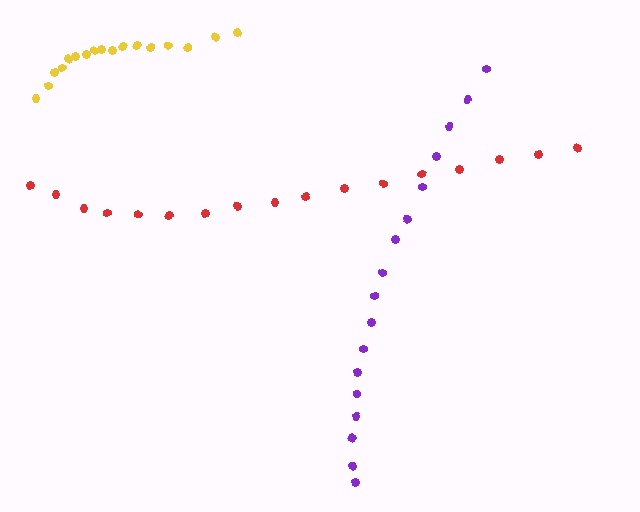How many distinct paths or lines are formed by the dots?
There are 3 distinct paths.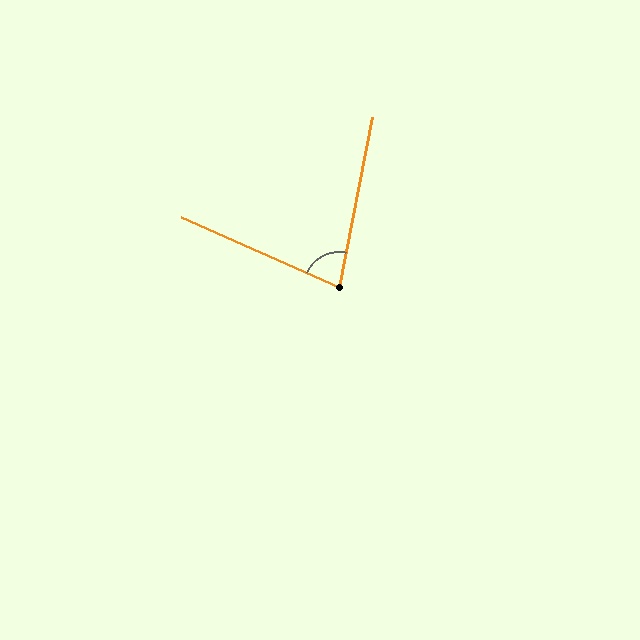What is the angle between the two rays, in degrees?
Approximately 77 degrees.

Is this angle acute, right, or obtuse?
It is acute.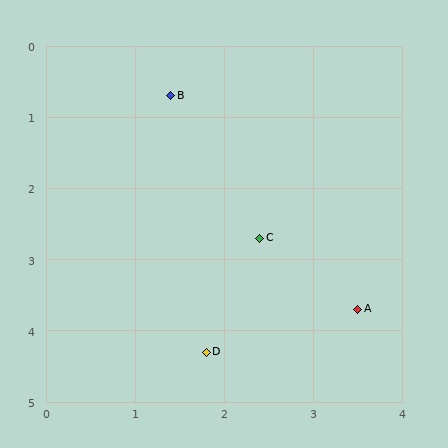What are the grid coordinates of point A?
Point A is at approximately (3.5, 3.7).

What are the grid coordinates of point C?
Point C is at approximately (2.4, 2.7).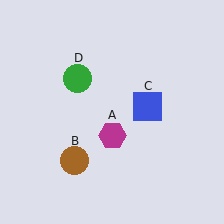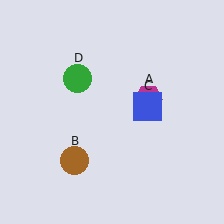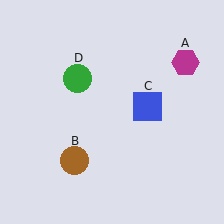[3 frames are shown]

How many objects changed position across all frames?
1 object changed position: magenta hexagon (object A).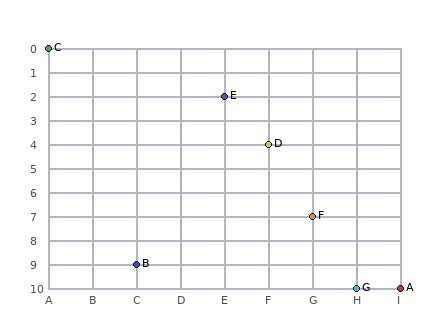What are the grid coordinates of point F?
Point F is at grid coordinates (G, 7).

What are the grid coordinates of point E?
Point E is at grid coordinates (E, 2).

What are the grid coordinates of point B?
Point B is at grid coordinates (C, 9).